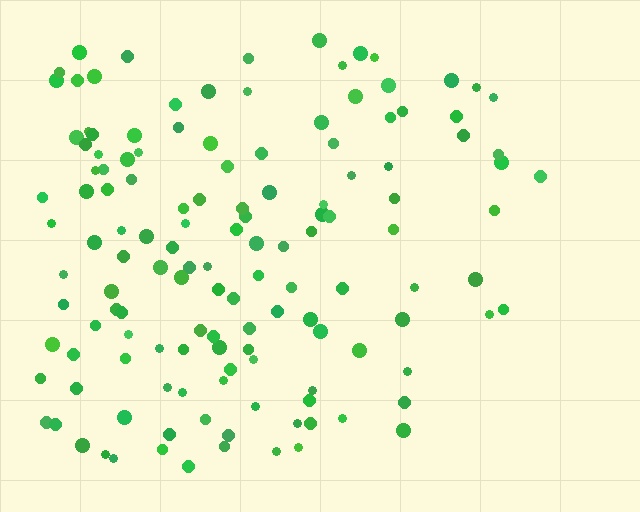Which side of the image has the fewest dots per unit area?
The right.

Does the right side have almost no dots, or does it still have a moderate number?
Still a moderate number, just noticeably fewer than the left.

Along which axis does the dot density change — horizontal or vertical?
Horizontal.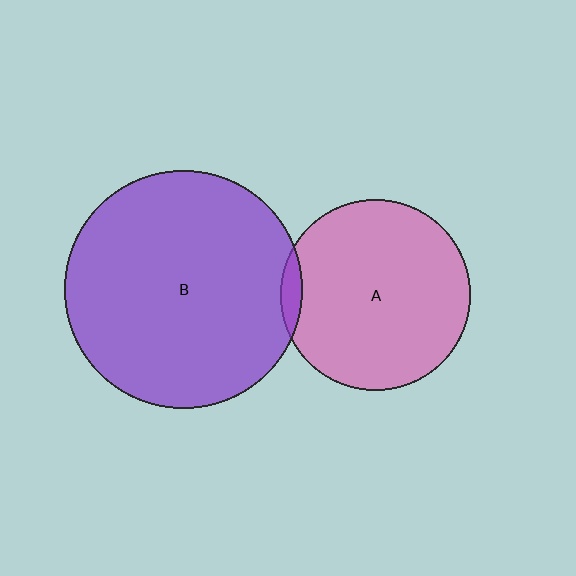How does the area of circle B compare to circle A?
Approximately 1.6 times.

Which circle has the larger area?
Circle B (purple).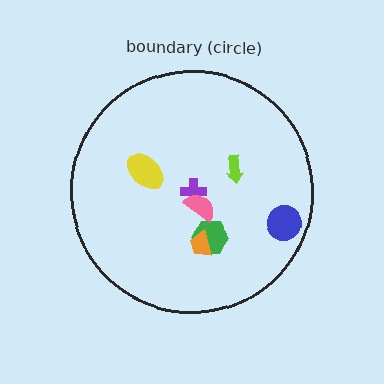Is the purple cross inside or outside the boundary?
Inside.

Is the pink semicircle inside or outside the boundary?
Inside.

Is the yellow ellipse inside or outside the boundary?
Inside.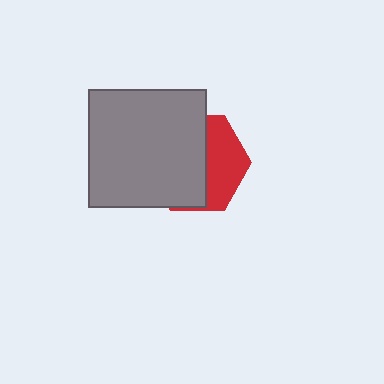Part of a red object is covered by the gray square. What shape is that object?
It is a hexagon.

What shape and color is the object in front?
The object in front is a gray square.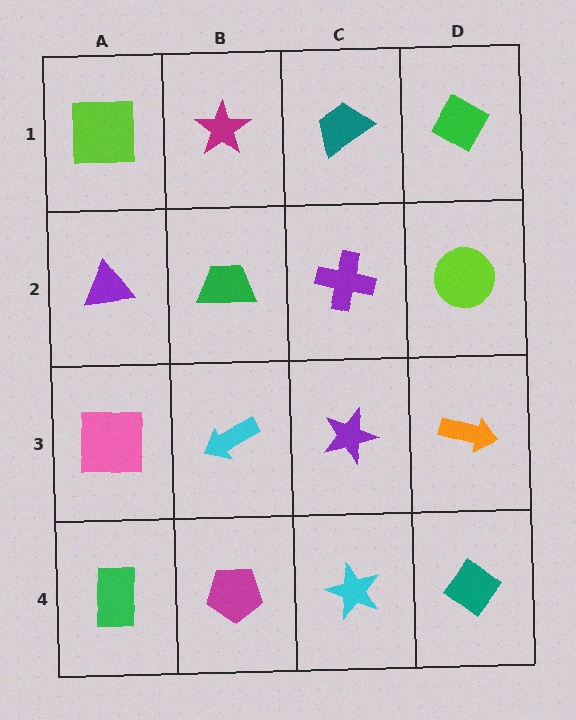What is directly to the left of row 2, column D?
A purple cross.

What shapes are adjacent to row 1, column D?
A lime circle (row 2, column D), a teal trapezoid (row 1, column C).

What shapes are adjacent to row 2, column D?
A green diamond (row 1, column D), an orange arrow (row 3, column D), a purple cross (row 2, column C).